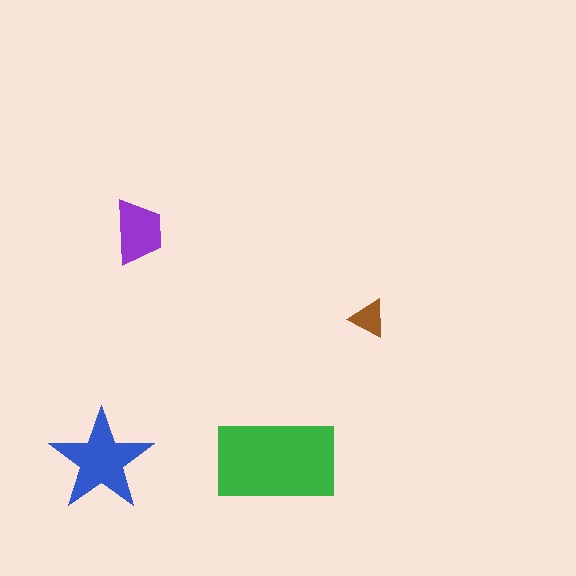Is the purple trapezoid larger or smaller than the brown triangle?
Larger.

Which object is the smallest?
The brown triangle.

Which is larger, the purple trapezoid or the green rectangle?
The green rectangle.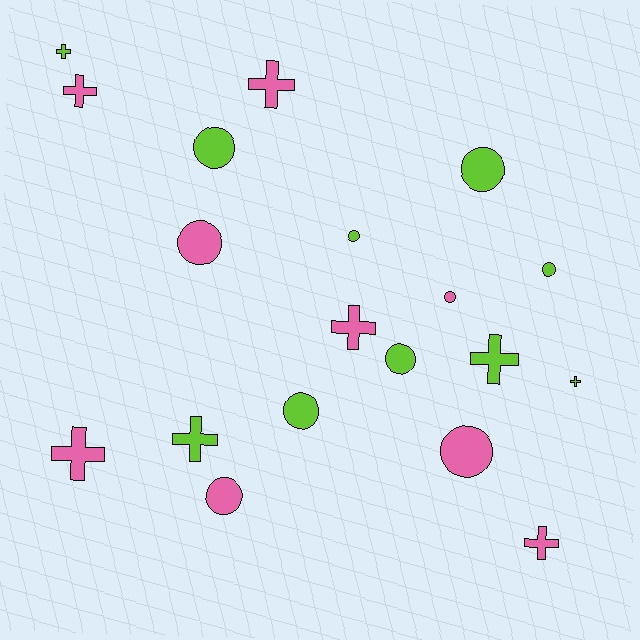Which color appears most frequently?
Lime, with 10 objects.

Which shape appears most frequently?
Circle, with 10 objects.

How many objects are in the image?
There are 19 objects.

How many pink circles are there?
There are 4 pink circles.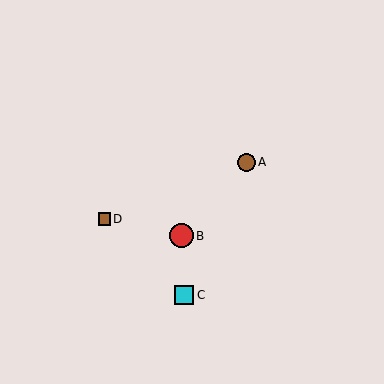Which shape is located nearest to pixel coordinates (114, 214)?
The brown square (labeled D) at (104, 219) is nearest to that location.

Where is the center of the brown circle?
The center of the brown circle is at (246, 162).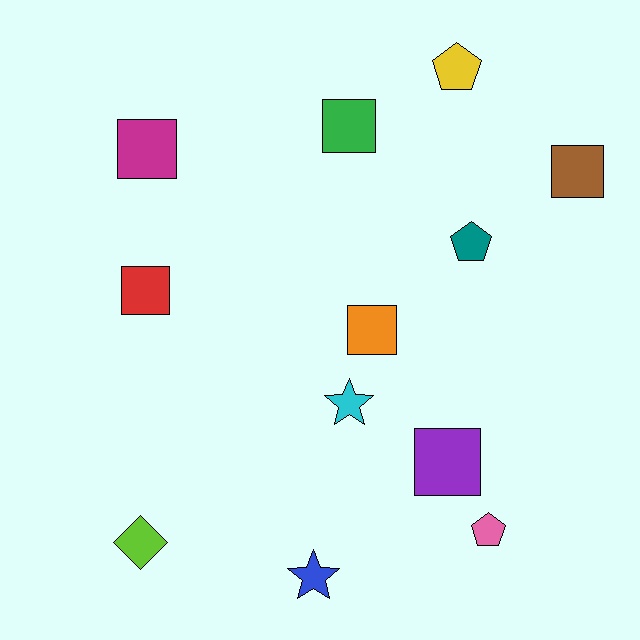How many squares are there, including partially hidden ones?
There are 6 squares.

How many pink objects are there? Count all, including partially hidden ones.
There is 1 pink object.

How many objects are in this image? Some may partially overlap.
There are 12 objects.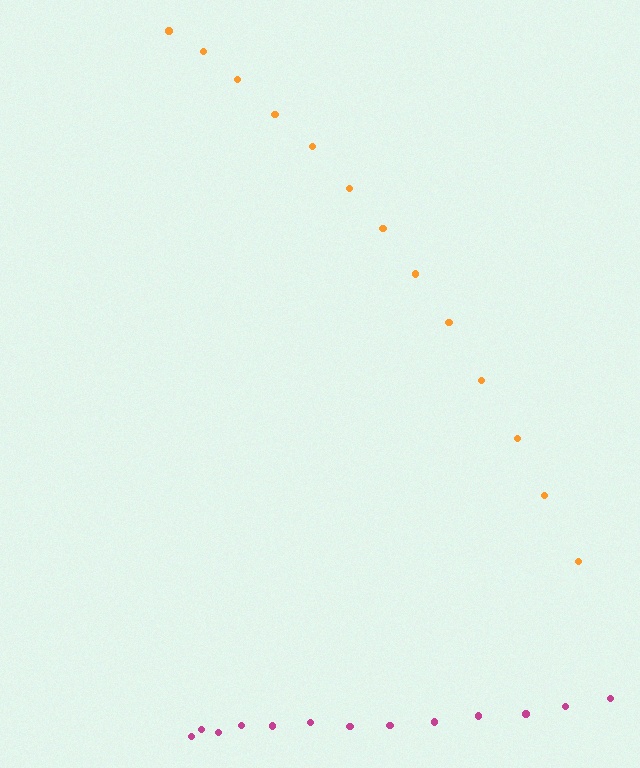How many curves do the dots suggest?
There are 2 distinct paths.